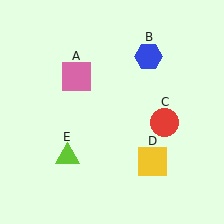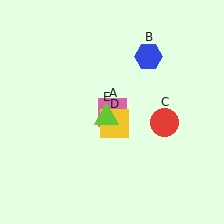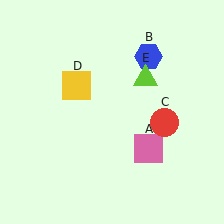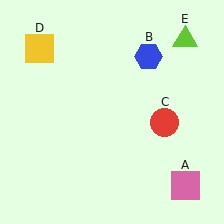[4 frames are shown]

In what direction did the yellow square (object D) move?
The yellow square (object D) moved up and to the left.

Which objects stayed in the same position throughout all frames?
Blue hexagon (object B) and red circle (object C) remained stationary.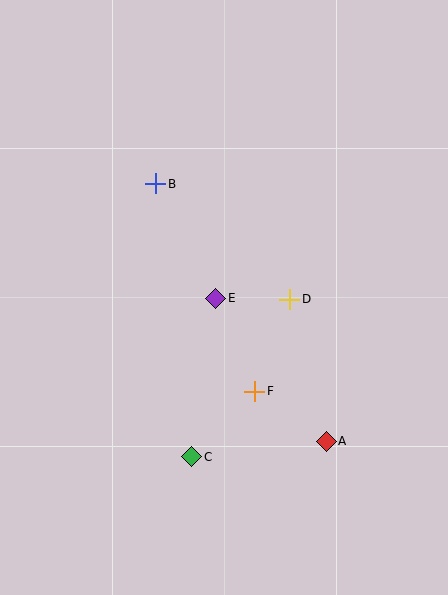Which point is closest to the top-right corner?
Point D is closest to the top-right corner.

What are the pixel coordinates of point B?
Point B is at (156, 184).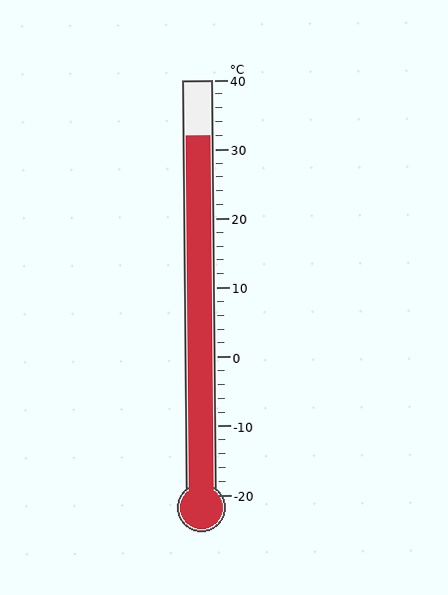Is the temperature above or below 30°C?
The temperature is above 30°C.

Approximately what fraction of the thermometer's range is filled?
The thermometer is filled to approximately 85% of its range.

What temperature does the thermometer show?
The thermometer shows approximately 32°C.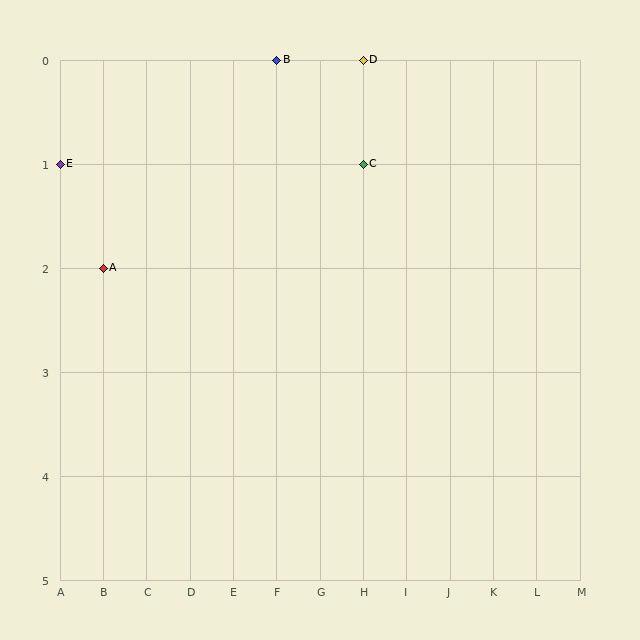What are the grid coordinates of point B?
Point B is at grid coordinates (F, 0).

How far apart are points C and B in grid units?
Points C and B are 2 columns and 1 row apart (about 2.2 grid units diagonally).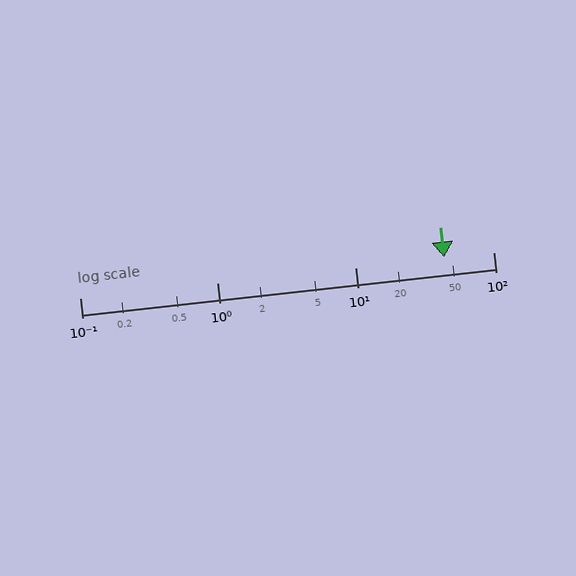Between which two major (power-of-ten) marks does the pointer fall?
The pointer is between 10 and 100.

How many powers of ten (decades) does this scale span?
The scale spans 3 decades, from 0.1 to 100.